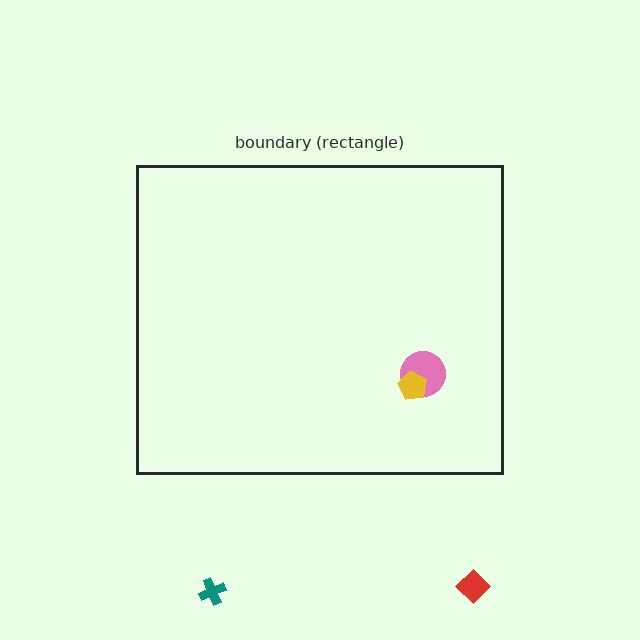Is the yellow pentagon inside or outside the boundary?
Inside.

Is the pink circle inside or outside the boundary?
Inside.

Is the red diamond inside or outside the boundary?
Outside.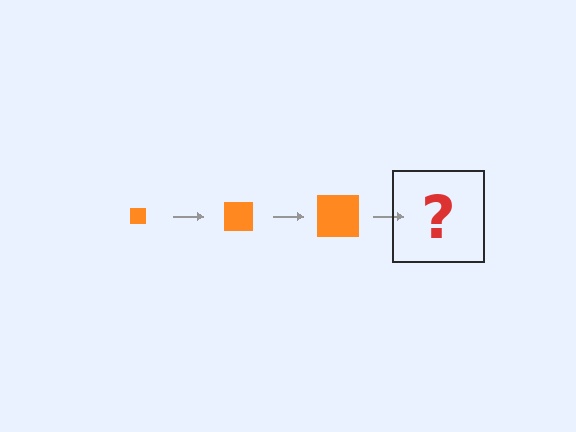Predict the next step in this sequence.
The next step is an orange square, larger than the previous one.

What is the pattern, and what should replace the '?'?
The pattern is that the square gets progressively larger each step. The '?' should be an orange square, larger than the previous one.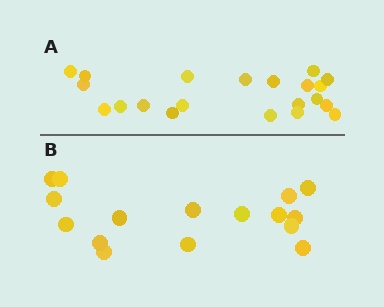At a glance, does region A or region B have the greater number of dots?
Region A (the top region) has more dots.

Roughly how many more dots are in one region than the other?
Region A has about 5 more dots than region B.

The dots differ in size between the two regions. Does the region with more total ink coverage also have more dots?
No. Region B has more total ink coverage because its dots are larger, but region A actually contains more individual dots. Total area can be misleading — the number of items is what matters here.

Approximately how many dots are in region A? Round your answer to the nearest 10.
About 20 dots. (The exact count is 21, which rounds to 20.)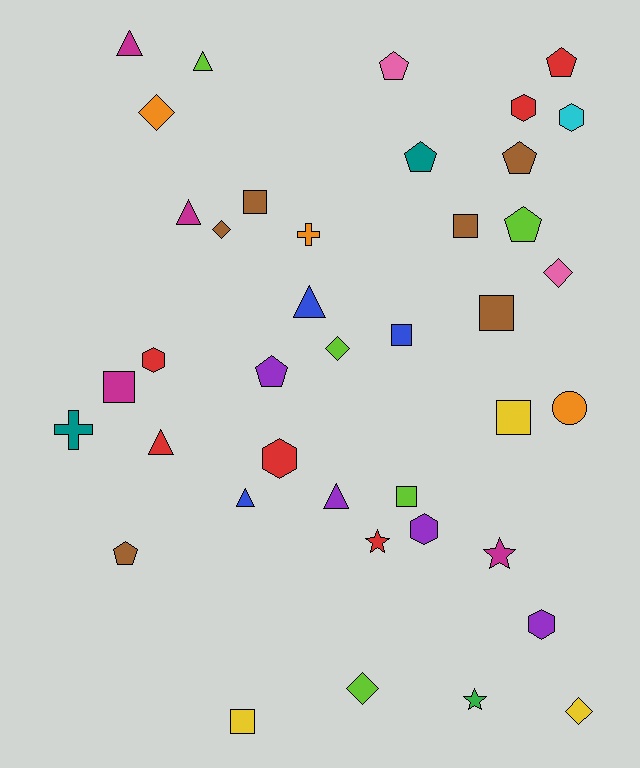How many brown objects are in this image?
There are 6 brown objects.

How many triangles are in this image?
There are 7 triangles.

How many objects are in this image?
There are 40 objects.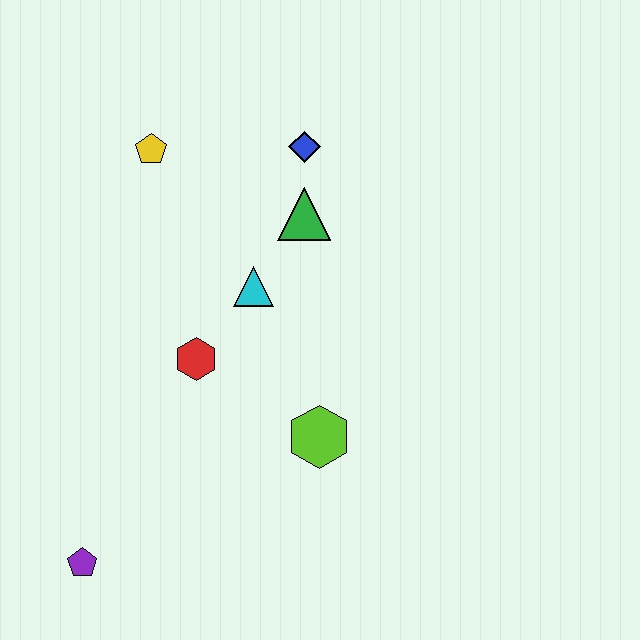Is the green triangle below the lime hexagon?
No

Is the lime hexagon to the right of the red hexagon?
Yes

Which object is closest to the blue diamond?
The green triangle is closest to the blue diamond.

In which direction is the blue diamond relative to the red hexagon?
The blue diamond is above the red hexagon.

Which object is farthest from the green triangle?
The purple pentagon is farthest from the green triangle.